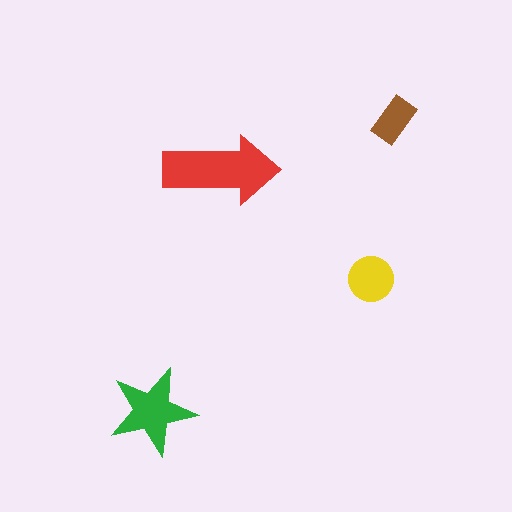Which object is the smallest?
The brown rectangle.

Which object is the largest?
The red arrow.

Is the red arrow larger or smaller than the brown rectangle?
Larger.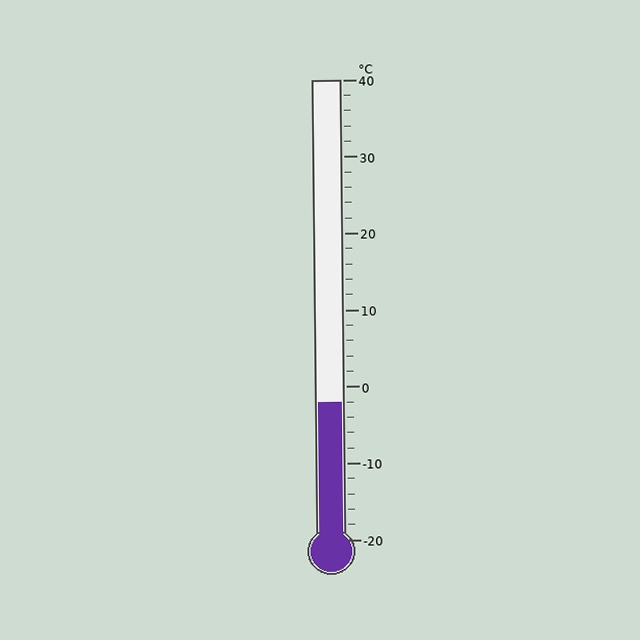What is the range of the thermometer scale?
The thermometer scale ranges from -20°C to 40°C.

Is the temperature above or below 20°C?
The temperature is below 20°C.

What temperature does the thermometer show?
The thermometer shows approximately -2°C.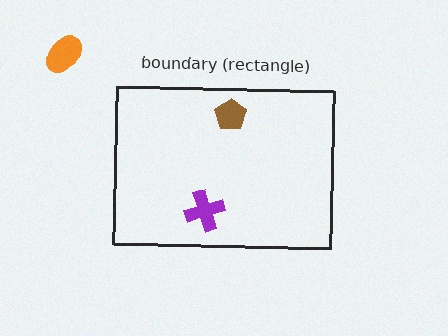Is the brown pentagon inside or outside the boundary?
Inside.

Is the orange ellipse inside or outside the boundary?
Outside.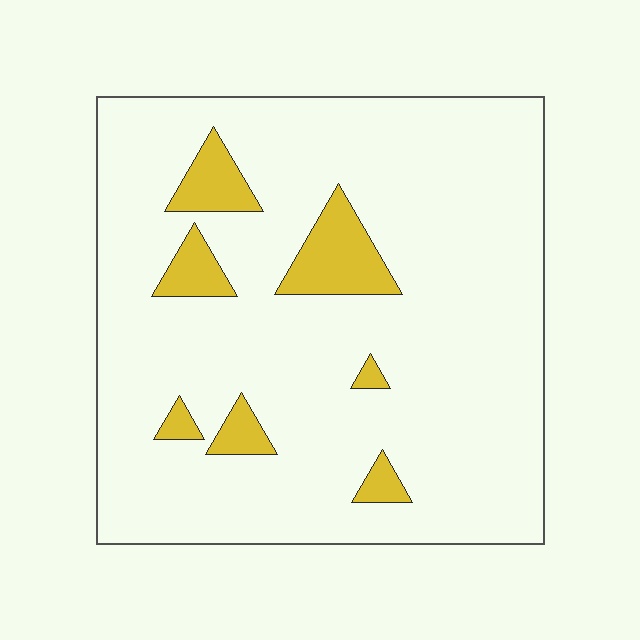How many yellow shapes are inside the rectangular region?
7.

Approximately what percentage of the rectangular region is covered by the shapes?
Approximately 10%.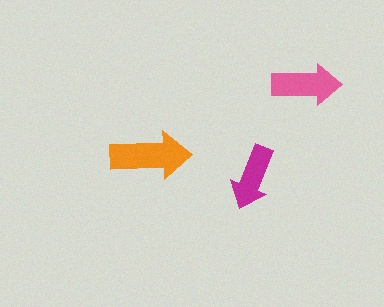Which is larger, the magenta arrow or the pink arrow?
The pink one.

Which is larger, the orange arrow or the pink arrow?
The orange one.